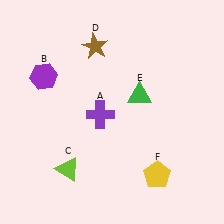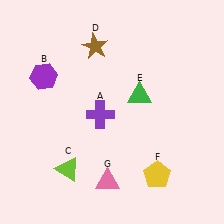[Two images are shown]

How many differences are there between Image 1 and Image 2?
There is 1 difference between the two images.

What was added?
A pink triangle (G) was added in Image 2.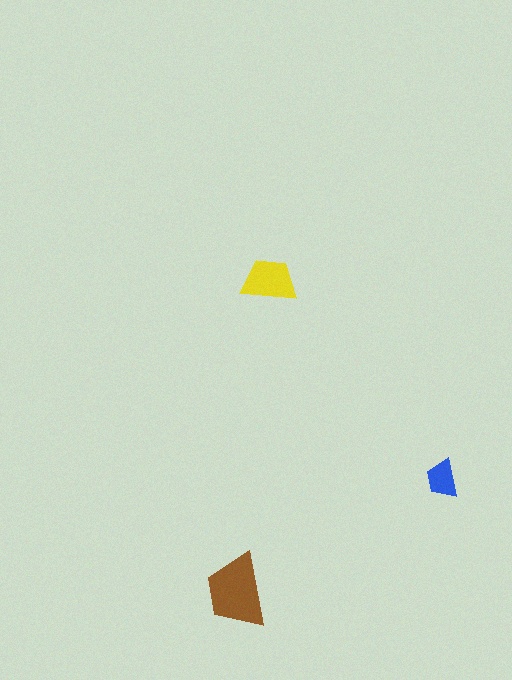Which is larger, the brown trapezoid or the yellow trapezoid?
The brown one.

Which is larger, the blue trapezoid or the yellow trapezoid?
The yellow one.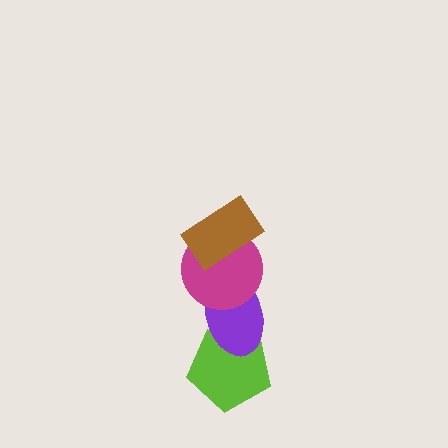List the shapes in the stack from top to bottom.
From top to bottom: the brown rectangle, the magenta circle, the purple ellipse, the lime pentagon.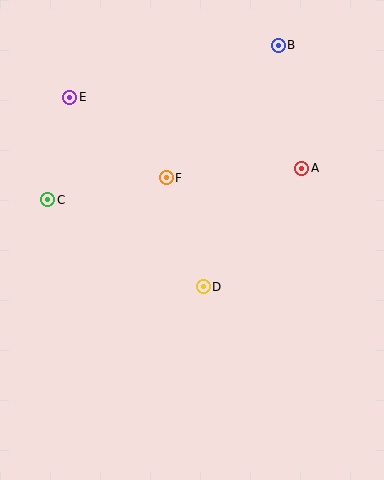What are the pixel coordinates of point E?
Point E is at (70, 97).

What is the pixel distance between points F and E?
The distance between F and E is 125 pixels.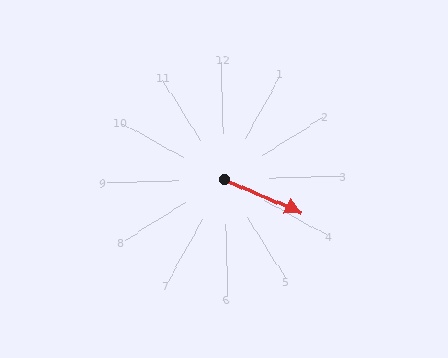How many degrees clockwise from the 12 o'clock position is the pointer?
Approximately 115 degrees.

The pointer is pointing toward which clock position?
Roughly 4 o'clock.